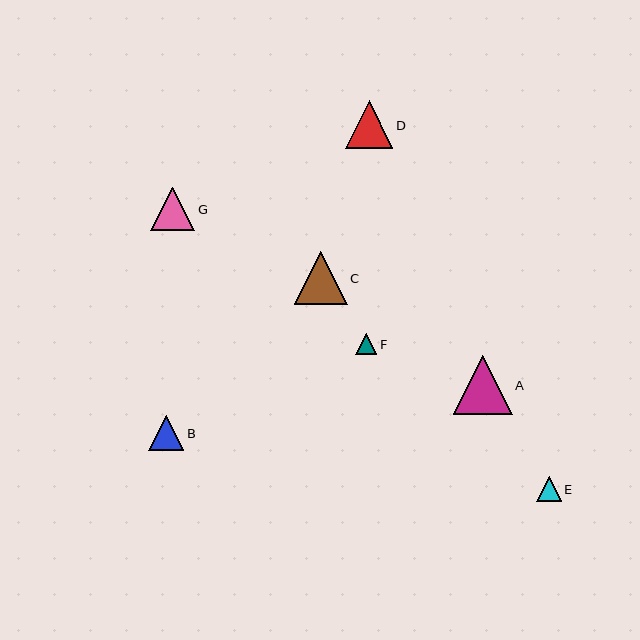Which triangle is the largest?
Triangle A is the largest with a size of approximately 59 pixels.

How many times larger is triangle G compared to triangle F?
Triangle G is approximately 2.1 times the size of triangle F.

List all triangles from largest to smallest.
From largest to smallest: A, C, D, G, B, E, F.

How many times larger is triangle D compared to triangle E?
Triangle D is approximately 1.9 times the size of triangle E.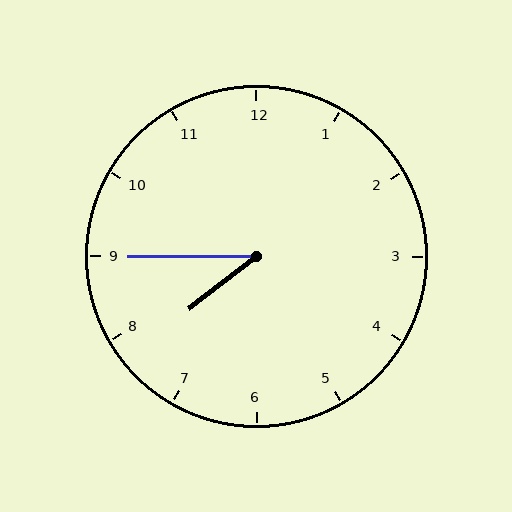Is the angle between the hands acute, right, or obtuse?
It is acute.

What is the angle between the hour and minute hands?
Approximately 38 degrees.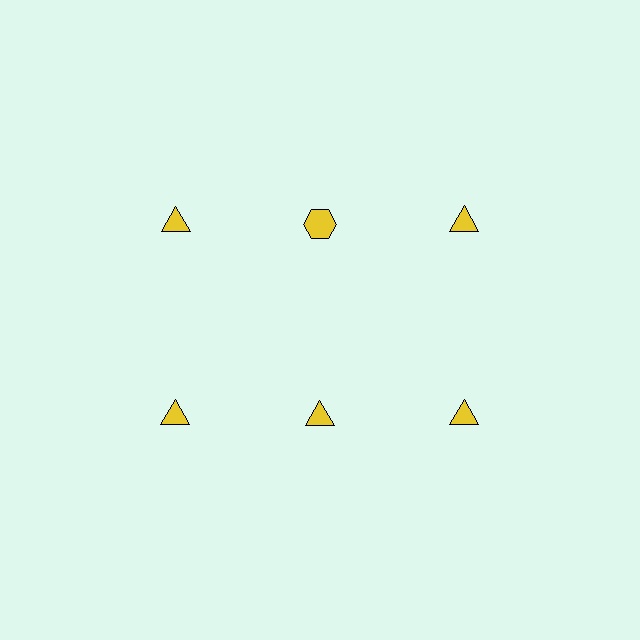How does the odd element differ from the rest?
It has a different shape: hexagon instead of triangle.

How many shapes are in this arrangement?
There are 6 shapes arranged in a grid pattern.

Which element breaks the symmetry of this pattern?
The yellow hexagon in the top row, second from left column breaks the symmetry. All other shapes are yellow triangles.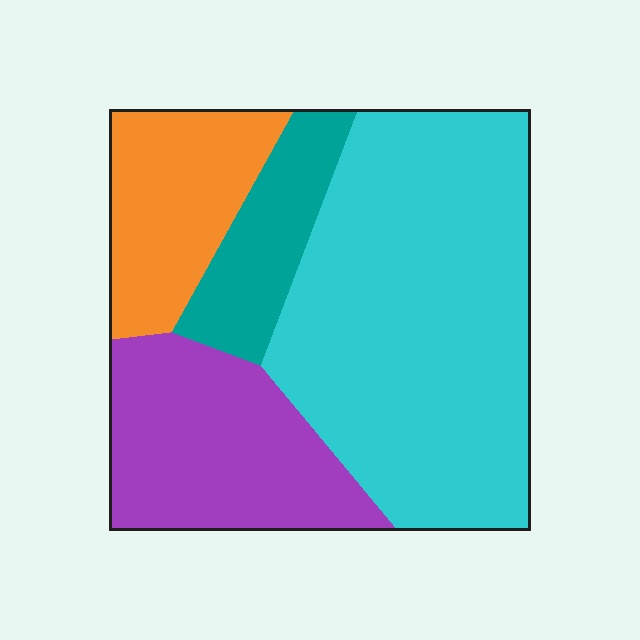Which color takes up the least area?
Teal, at roughly 10%.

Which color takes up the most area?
Cyan, at roughly 50%.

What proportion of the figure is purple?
Purple takes up about one fifth (1/5) of the figure.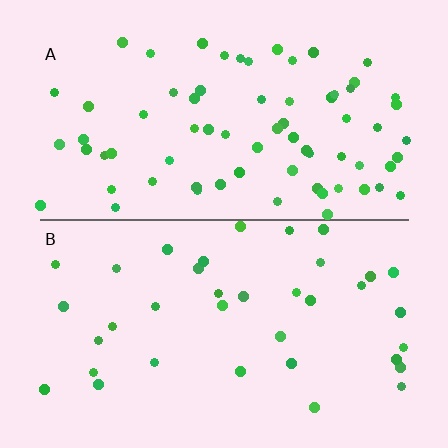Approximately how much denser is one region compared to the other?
Approximately 1.9× — region A over region B.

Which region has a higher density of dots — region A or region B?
A (the top).